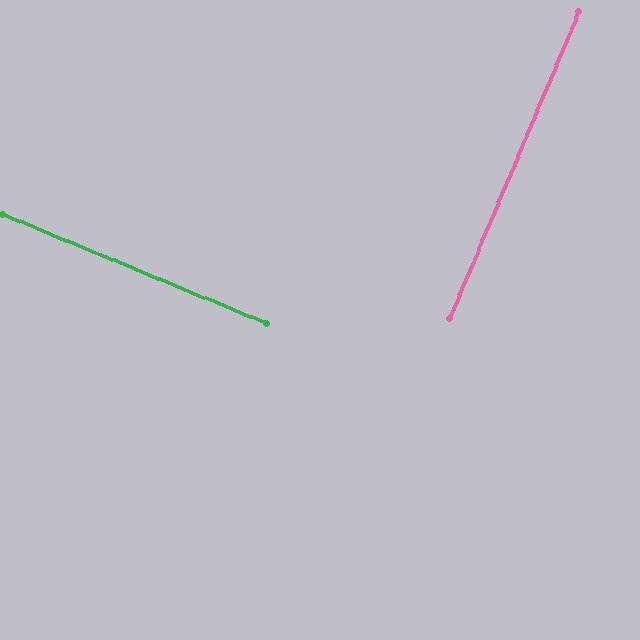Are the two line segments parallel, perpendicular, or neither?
Perpendicular — they meet at approximately 90°.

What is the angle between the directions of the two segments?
Approximately 90 degrees.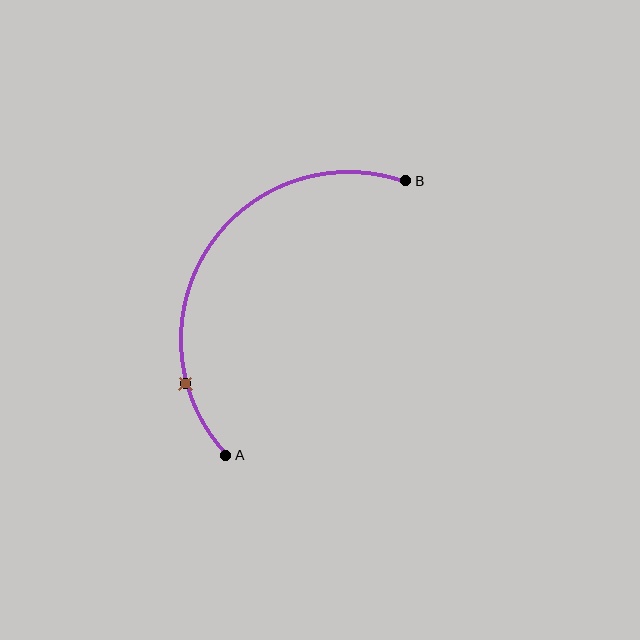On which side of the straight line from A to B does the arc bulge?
The arc bulges to the left of the straight line connecting A and B.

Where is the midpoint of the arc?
The arc midpoint is the point on the curve farthest from the straight line joining A and B. It sits to the left of that line.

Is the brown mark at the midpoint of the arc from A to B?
No. The brown mark lies on the arc but is closer to endpoint A. The arc midpoint would be at the point on the curve equidistant along the arc from both A and B.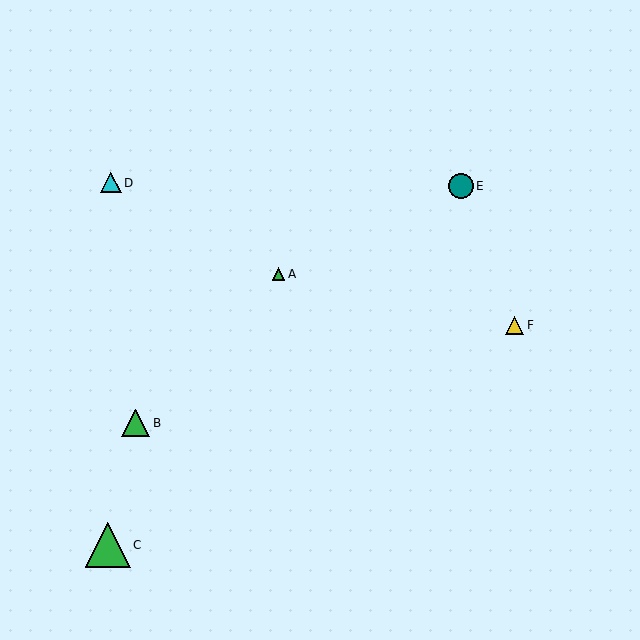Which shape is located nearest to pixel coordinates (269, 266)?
The green triangle (labeled A) at (279, 274) is nearest to that location.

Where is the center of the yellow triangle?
The center of the yellow triangle is at (515, 325).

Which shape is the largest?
The green triangle (labeled C) is the largest.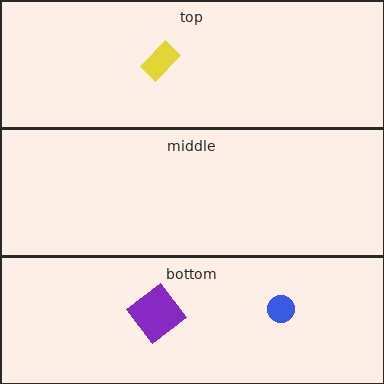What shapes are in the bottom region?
The purple diamond, the blue circle.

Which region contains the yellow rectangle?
The top region.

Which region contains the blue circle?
The bottom region.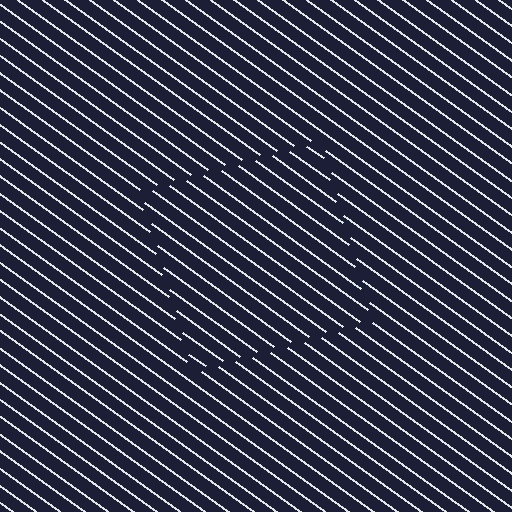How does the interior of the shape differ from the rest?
The interior of the shape contains the same grating, shifted by half a period — the contour is defined by the phase discontinuity where line-ends from the inner and outer gratings abut.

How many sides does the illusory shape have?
4 sides — the line-ends trace a square.